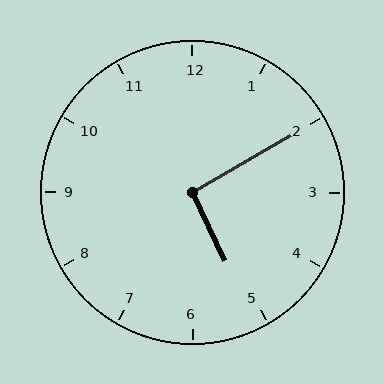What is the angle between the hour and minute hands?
Approximately 95 degrees.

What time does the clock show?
5:10.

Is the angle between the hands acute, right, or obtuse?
It is right.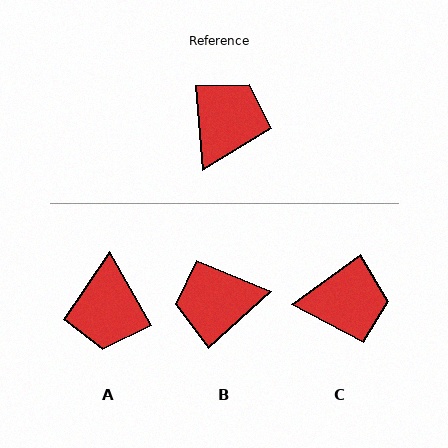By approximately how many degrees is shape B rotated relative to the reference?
Approximately 126 degrees counter-clockwise.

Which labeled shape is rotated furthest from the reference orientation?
A, about 155 degrees away.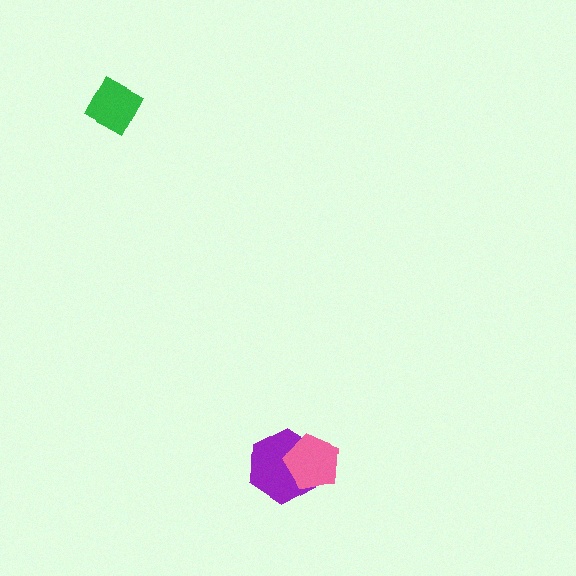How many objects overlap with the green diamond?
0 objects overlap with the green diamond.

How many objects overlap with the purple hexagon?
1 object overlaps with the purple hexagon.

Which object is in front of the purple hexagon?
The pink pentagon is in front of the purple hexagon.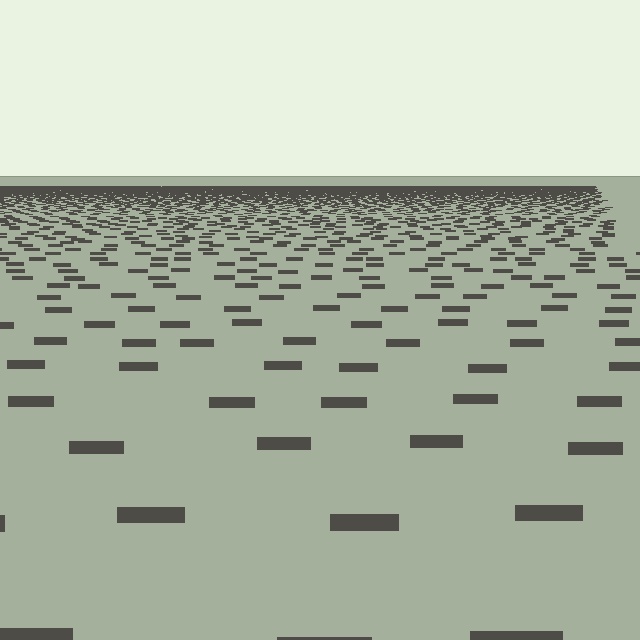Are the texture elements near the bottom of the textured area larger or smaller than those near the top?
Larger. Near the bottom, elements are closer to the viewer and appear at a bigger on-screen size.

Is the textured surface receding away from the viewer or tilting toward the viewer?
The surface is receding away from the viewer. Texture elements get smaller and denser toward the top.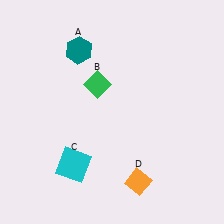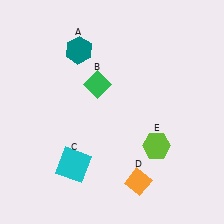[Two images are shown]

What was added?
A lime hexagon (E) was added in Image 2.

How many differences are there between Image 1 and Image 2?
There is 1 difference between the two images.